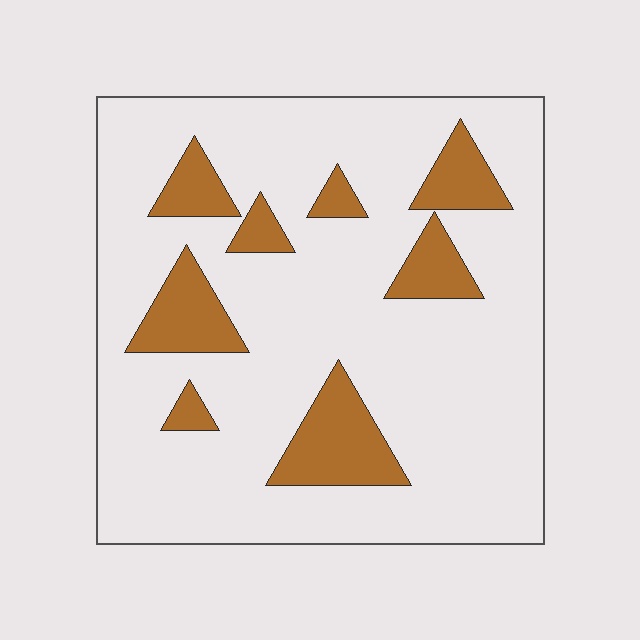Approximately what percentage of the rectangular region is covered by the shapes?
Approximately 15%.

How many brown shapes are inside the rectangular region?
8.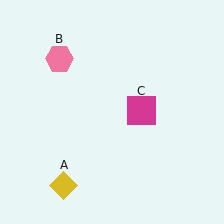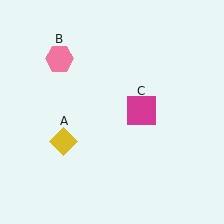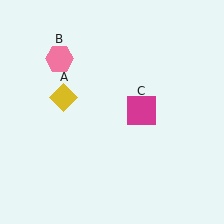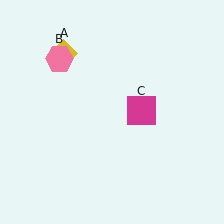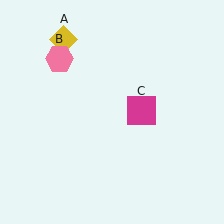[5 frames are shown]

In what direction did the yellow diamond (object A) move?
The yellow diamond (object A) moved up.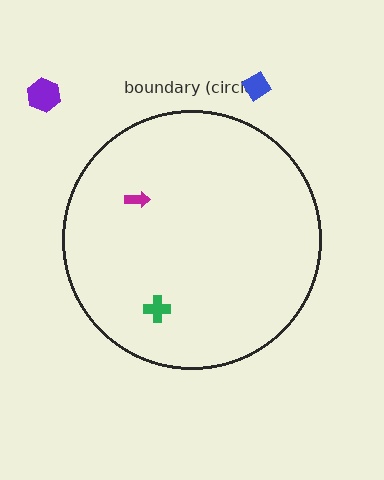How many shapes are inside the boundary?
2 inside, 2 outside.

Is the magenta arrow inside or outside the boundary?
Inside.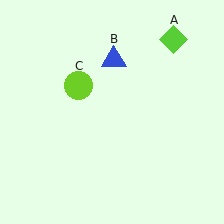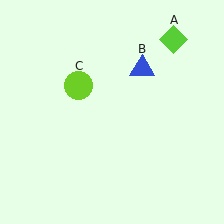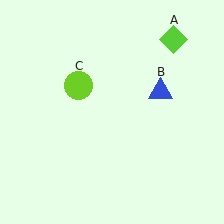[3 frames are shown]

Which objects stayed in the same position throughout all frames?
Lime diamond (object A) and lime circle (object C) remained stationary.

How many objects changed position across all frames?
1 object changed position: blue triangle (object B).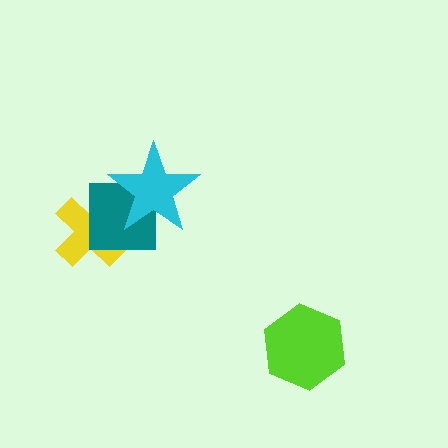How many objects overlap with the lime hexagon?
0 objects overlap with the lime hexagon.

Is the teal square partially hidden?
Yes, it is partially covered by another shape.